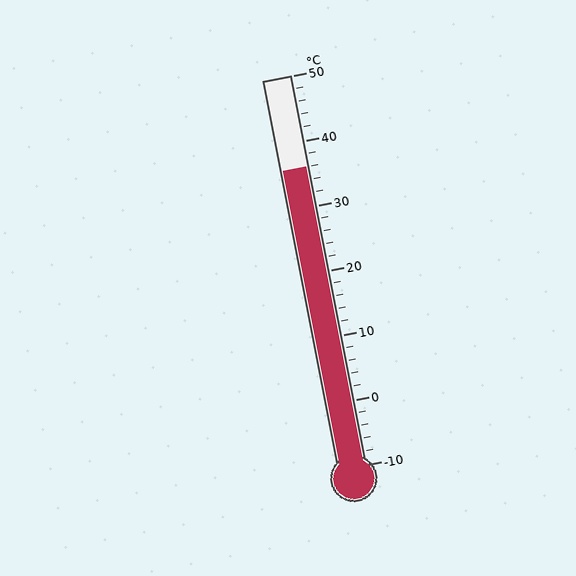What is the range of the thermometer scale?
The thermometer scale ranges from -10°C to 50°C.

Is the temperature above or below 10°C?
The temperature is above 10°C.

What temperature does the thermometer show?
The thermometer shows approximately 36°C.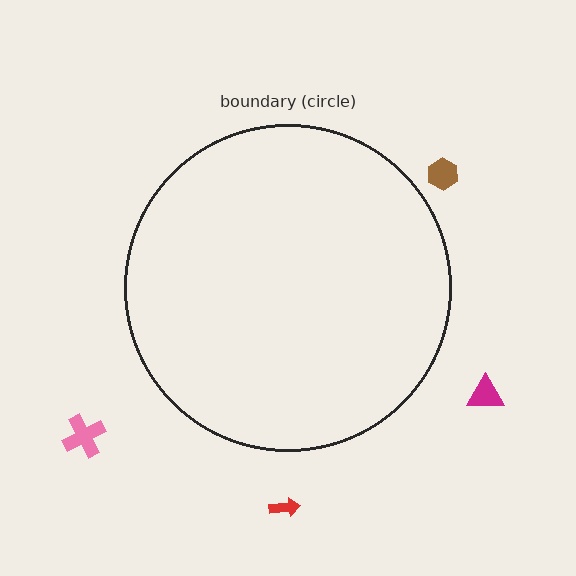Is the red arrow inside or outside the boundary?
Outside.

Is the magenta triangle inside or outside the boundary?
Outside.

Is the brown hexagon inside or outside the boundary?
Outside.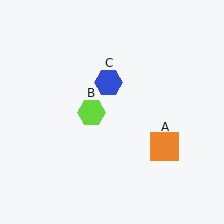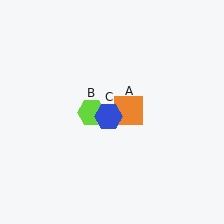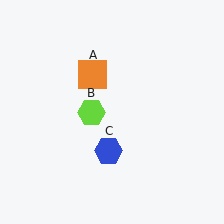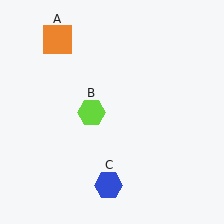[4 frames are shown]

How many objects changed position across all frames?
2 objects changed position: orange square (object A), blue hexagon (object C).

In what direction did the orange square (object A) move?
The orange square (object A) moved up and to the left.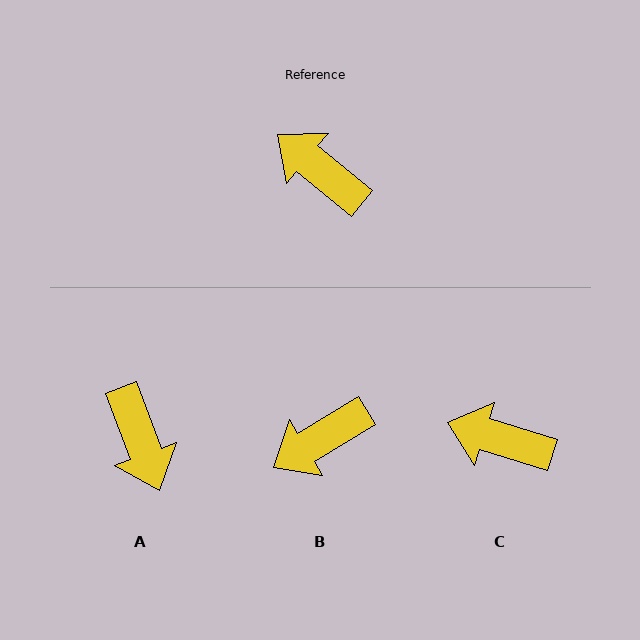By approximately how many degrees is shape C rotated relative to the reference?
Approximately 22 degrees counter-clockwise.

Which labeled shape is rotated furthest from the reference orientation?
A, about 150 degrees away.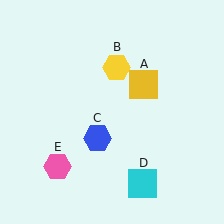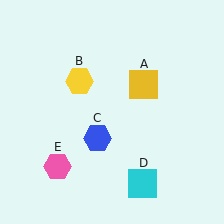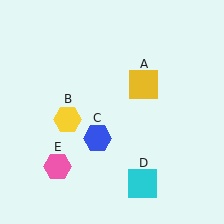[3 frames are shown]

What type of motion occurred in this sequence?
The yellow hexagon (object B) rotated counterclockwise around the center of the scene.